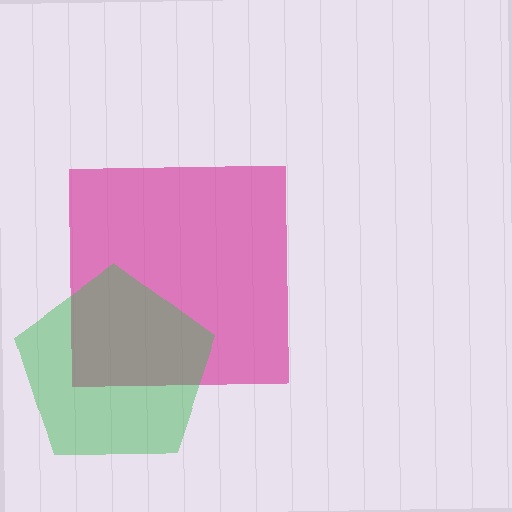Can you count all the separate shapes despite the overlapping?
Yes, there are 2 separate shapes.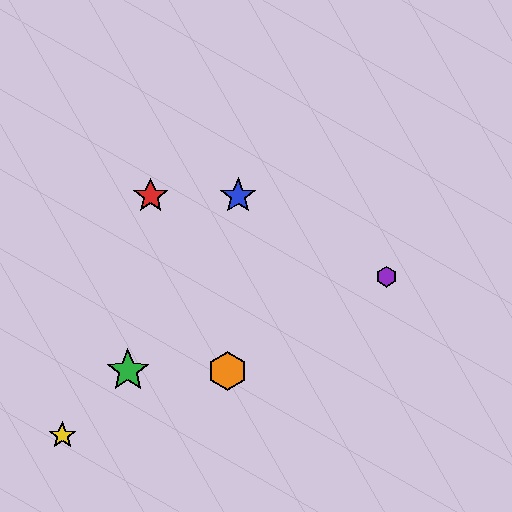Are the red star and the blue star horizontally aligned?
Yes, both are at y≈196.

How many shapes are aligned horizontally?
2 shapes (the red star, the blue star) are aligned horizontally.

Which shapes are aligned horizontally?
The red star, the blue star are aligned horizontally.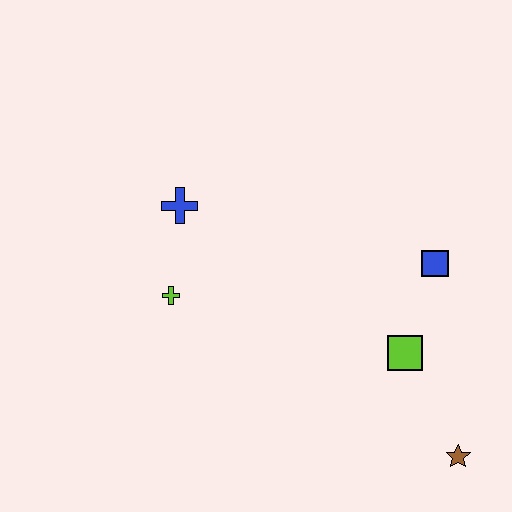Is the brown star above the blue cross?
No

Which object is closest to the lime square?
The blue square is closest to the lime square.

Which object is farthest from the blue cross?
The brown star is farthest from the blue cross.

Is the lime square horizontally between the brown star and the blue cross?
Yes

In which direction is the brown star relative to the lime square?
The brown star is below the lime square.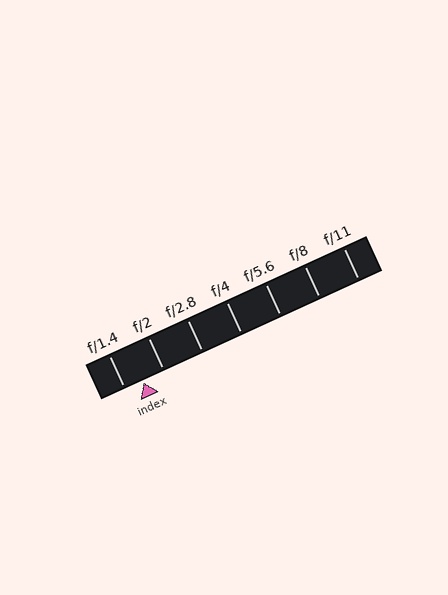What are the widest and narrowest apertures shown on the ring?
The widest aperture shown is f/1.4 and the narrowest is f/11.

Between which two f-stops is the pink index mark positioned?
The index mark is between f/1.4 and f/2.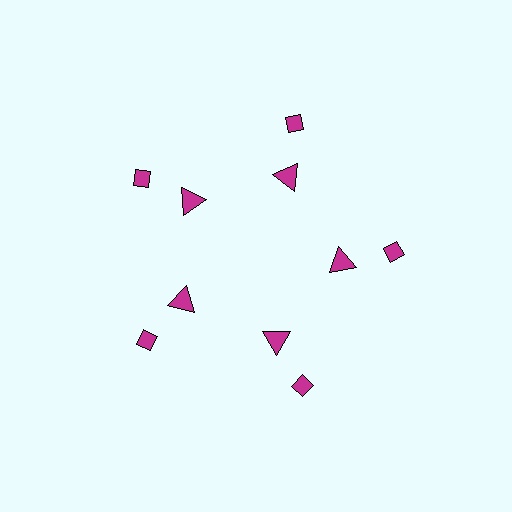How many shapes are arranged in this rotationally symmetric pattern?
There are 10 shapes, arranged in 5 groups of 2.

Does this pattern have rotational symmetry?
Yes, this pattern has 5-fold rotational symmetry. It looks the same after rotating 72 degrees around the center.